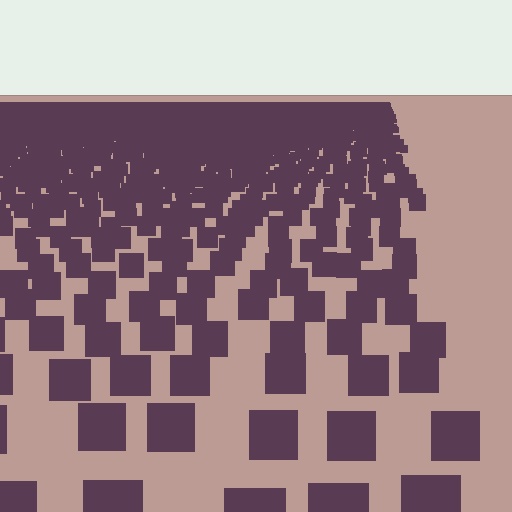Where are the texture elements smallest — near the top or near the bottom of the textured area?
Near the top.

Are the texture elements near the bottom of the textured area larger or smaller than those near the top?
Larger. Near the bottom, elements are closer to the viewer and appear at a bigger on-screen size.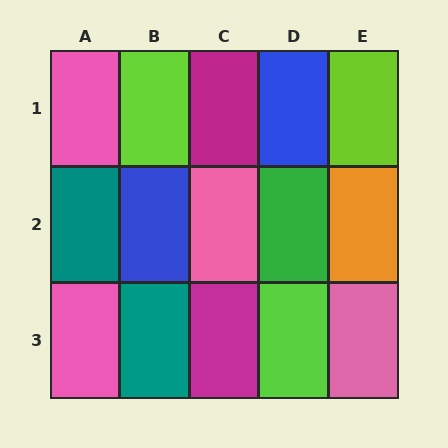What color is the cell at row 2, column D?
Green.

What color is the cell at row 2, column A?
Teal.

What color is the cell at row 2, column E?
Orange.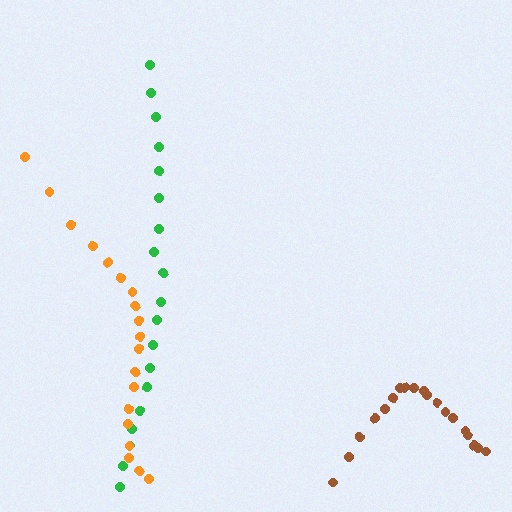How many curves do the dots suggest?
There are 3 distinct paths.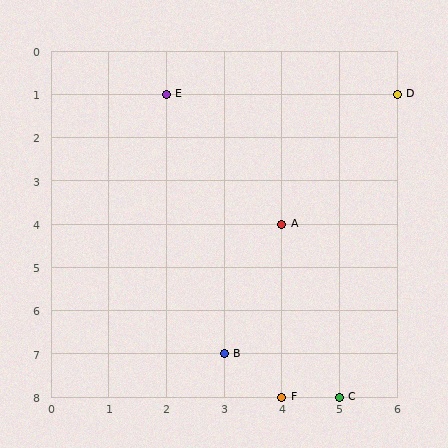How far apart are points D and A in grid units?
Points D and A are 2 columns and 3 rows apart (about 3.6 grid units diagonally).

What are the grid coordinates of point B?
Point B is at grid coordinates (3, 7).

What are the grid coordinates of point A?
Point A is at grid coordinates (4, 4).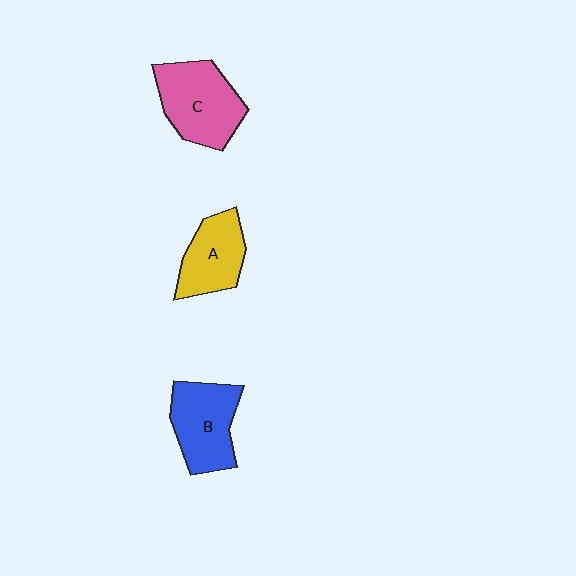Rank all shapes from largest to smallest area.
From largest to smallest: C (pink), B (blue), A (yellow).